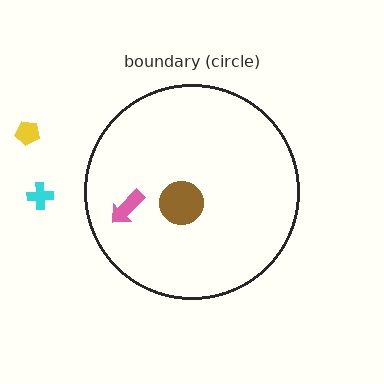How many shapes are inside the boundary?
2 inside, 2 outside.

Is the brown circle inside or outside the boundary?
Inside.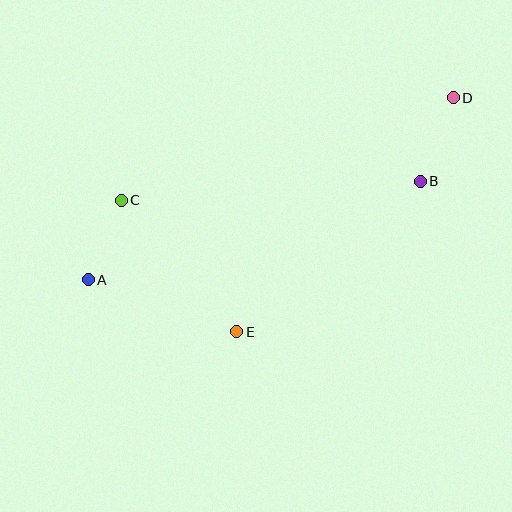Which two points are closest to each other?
Points A and C are closest to each other.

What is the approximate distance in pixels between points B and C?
The distance between B and C is approximately 300 pixels.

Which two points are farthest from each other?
Points A and D are farthest from each other.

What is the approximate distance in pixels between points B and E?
The distance between B and E is approximately 237 pixels.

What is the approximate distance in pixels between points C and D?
The distance between C and D is approximately 348 pixels.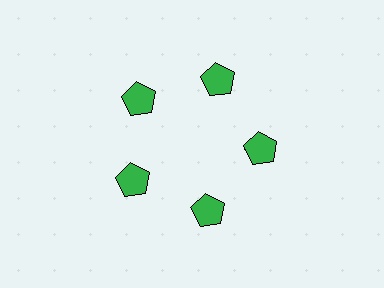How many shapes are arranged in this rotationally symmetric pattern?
There are 10 shapes, arranged in 5 groups of 2.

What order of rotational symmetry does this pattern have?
This pattern has 5-fold rotational symmetry.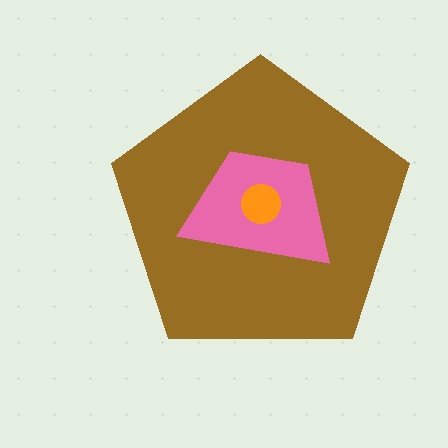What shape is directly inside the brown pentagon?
The pink trapezoid.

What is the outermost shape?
The brown pentagon.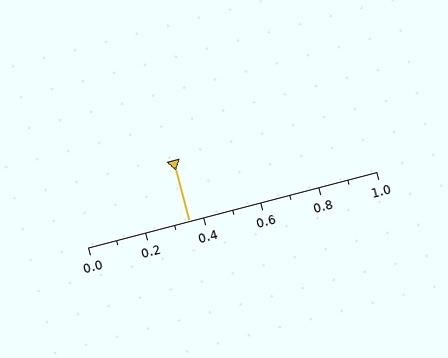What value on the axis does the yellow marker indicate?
The marker indicates approximately 0.35.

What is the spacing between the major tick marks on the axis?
The major ticks are spaced 0.2 apart.